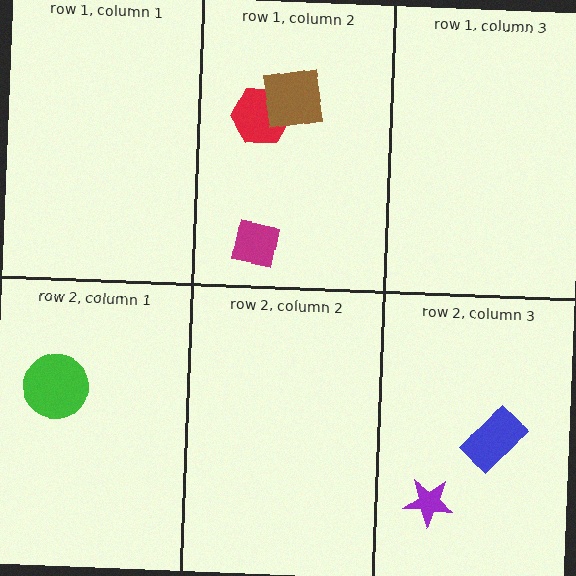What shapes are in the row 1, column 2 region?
The red hexagon, the magenta square, the brown square.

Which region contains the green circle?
The row 2, column 1 region.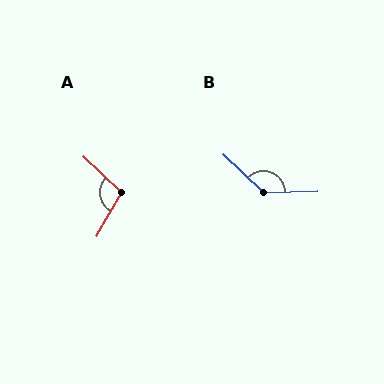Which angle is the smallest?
A, at approximately 103 degrees.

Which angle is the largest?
B, at approximately 134 degrees.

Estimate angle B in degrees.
Approximately 134 degrees.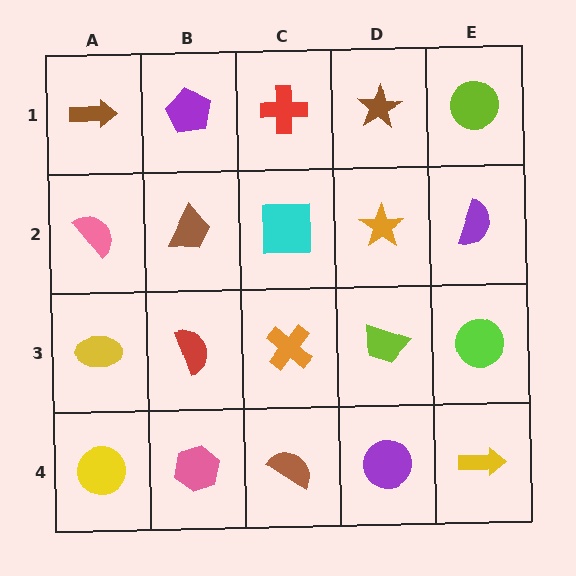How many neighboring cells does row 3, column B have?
4.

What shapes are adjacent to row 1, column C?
A cyan square (row 2, column C), a purple pentagon (row 1, column B), a brown star (row 1, column D).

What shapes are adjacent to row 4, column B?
A red semicircle (row 3, column B), a yellow circle (row 4, column A), a brown semicircle (row 4, column C).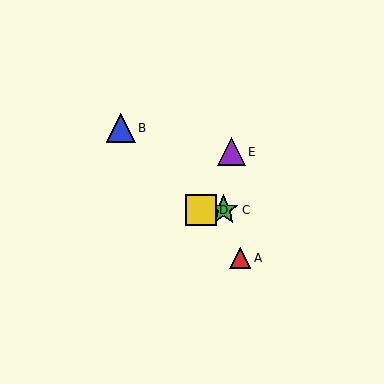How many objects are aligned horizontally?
2 objects (C, D) are aligned horizontally.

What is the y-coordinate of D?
Object D is at y≈210.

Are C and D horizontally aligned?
Yes, both are at y≈210.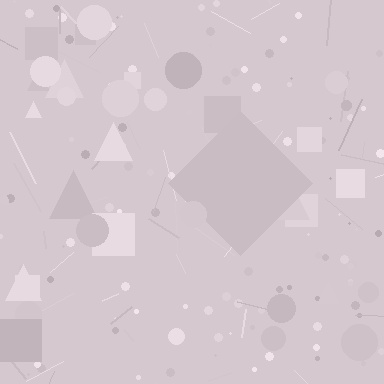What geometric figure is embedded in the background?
A diamond is embedded in the background.